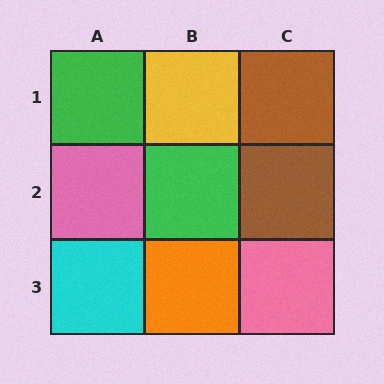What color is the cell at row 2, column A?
Pink.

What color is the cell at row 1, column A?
Green.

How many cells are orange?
1 cell is orange.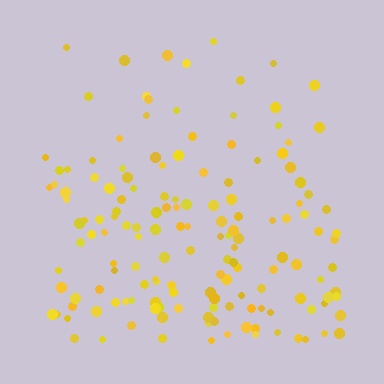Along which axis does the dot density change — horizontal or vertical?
Vertical.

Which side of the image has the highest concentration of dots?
The bottom.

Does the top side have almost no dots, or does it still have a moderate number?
Still a moderate number, just noticeably fewer than the bottom.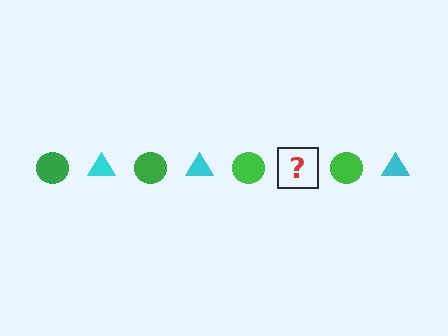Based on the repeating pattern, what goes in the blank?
The blank should be a cyan triangle.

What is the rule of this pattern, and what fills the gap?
The rule is that the pattern alternates between green circle and cyan triangle. The gap should be filled with a cyan triangle.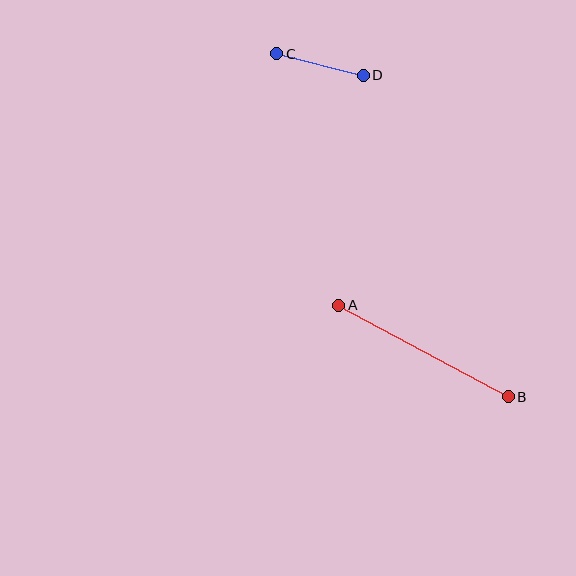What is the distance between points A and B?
The distance is approximately 192 pixels.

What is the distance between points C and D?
The distance is approximately 89 pixels.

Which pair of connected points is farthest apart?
Points A and B are farthest apart.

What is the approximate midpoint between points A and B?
The midpoint is at approximately (423, 351) pixels.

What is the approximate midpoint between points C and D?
The midpoint is at approximately (320, 65) pixels.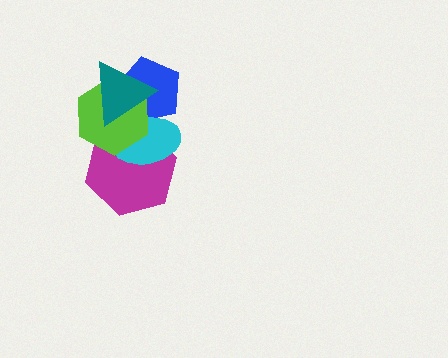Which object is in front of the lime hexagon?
The teal triangle is in front of the lime hexagon.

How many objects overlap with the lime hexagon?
4 objects overlap with the lime hexagon.